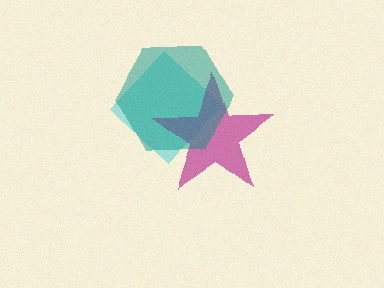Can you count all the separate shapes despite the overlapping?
Yes, there are 3 separate shapes.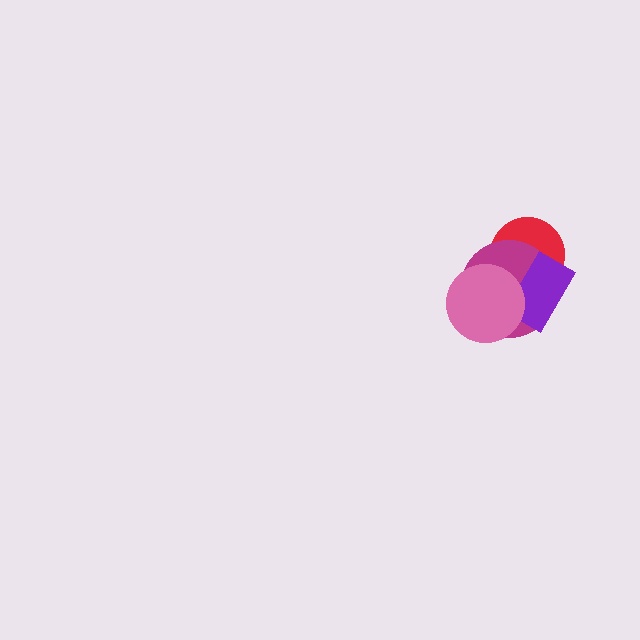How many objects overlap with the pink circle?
3 objects overlap with the pink circle.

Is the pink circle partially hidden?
No, no other shape covers it.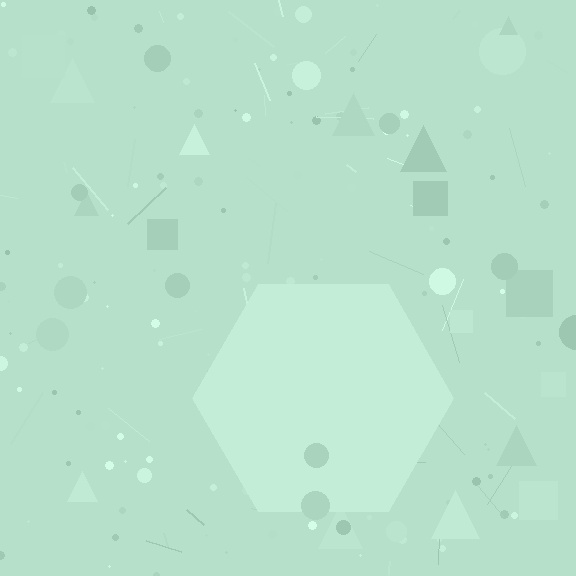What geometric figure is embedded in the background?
A hexagon is embedded in the background.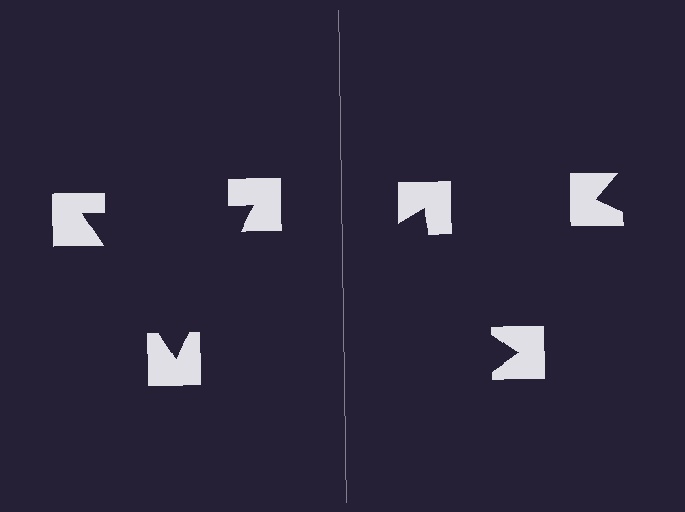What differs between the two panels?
The notched squares are positioned identically on both sides; only the wedge orientations differ. On the left they align to a triangle; on the right they are misaligned.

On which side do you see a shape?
An illusory triangle appears on the left side. On the right side the wedge cuts are rotated, so no coherent shape forms.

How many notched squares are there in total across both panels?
6 — 3 on each side.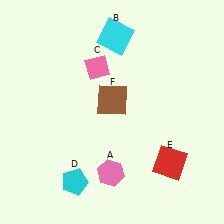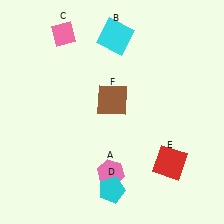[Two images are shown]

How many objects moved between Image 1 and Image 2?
2 objects moved between the two images.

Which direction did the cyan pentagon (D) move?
The cyan pentagon (D) moved right.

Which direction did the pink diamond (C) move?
The pink diamond (C) moved left.